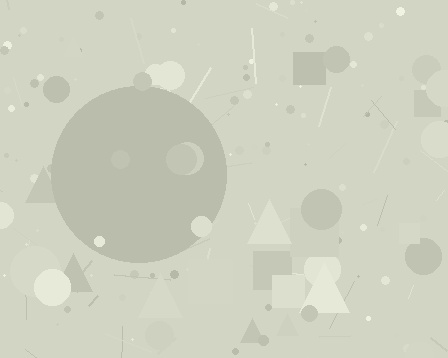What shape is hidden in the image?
A circle is hidden in the image.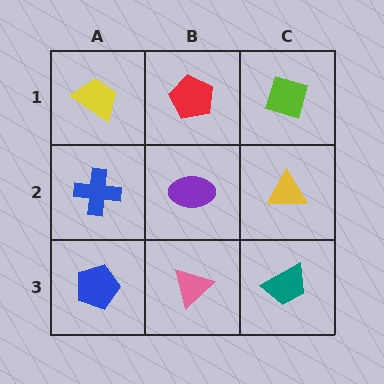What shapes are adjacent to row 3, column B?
A purple ellipse (row 2, column B), a blue pentagon (row 3, column A), a teal trapezoid (row 3, column C).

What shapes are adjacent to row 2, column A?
A yellow trapezoid (row 1, column A), a blue pentagon (row 3, column A), a purple ellipse (row 2, column B).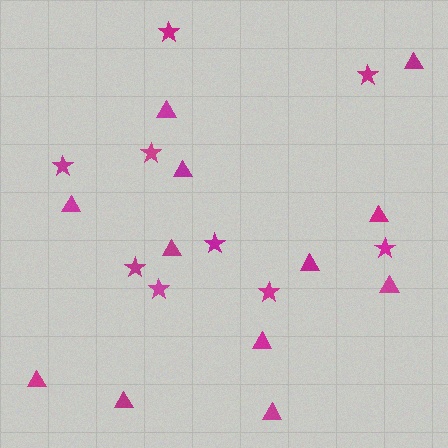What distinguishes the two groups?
There are 2 groups: one group of stars (9) and one group of triangles (12).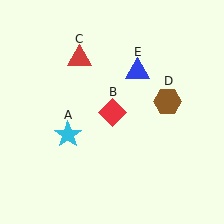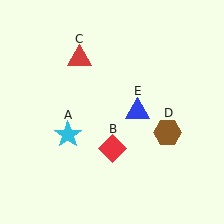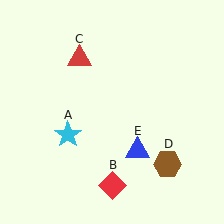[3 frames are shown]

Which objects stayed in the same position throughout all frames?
Cyan star (object A) and red triangle (object C) remained stationary.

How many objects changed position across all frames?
3 objects changed position: red diamond (object B), brown hexagon (object D), blue triangle (object E).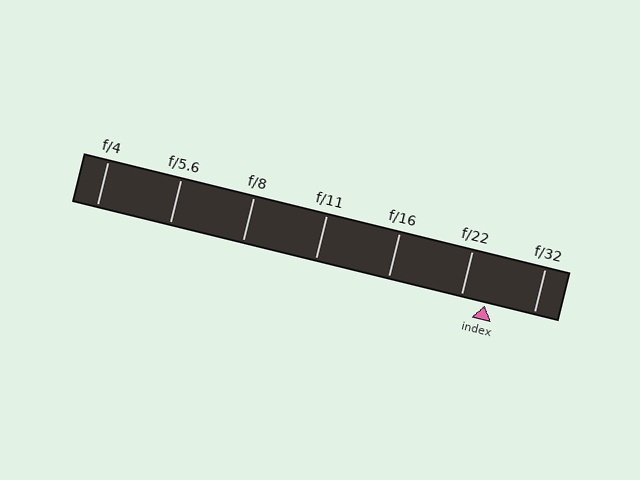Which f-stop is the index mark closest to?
The index mark is closest to f/22.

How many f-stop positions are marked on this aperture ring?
There are 7 f-stop positions marked.